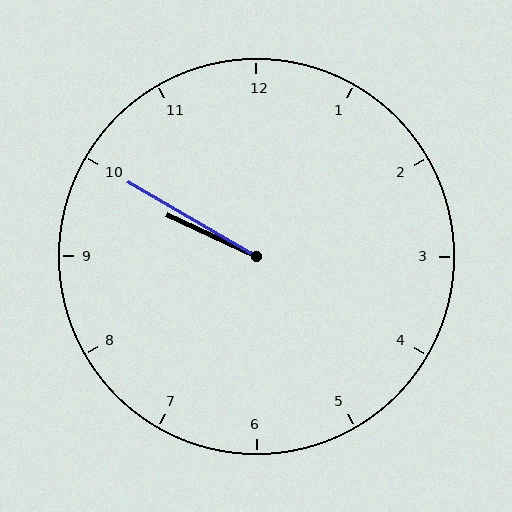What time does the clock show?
9:50.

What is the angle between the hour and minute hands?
Approximately 5 degrees.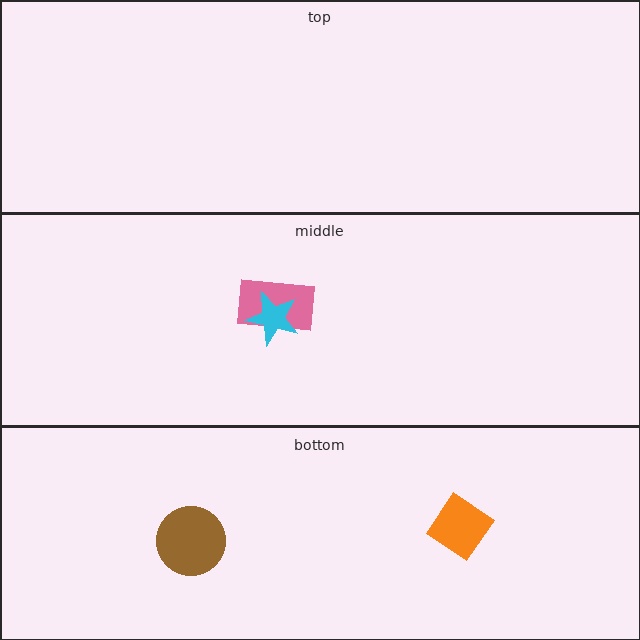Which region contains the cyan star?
The middle region.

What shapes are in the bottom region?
The orange diamond, the brown circle.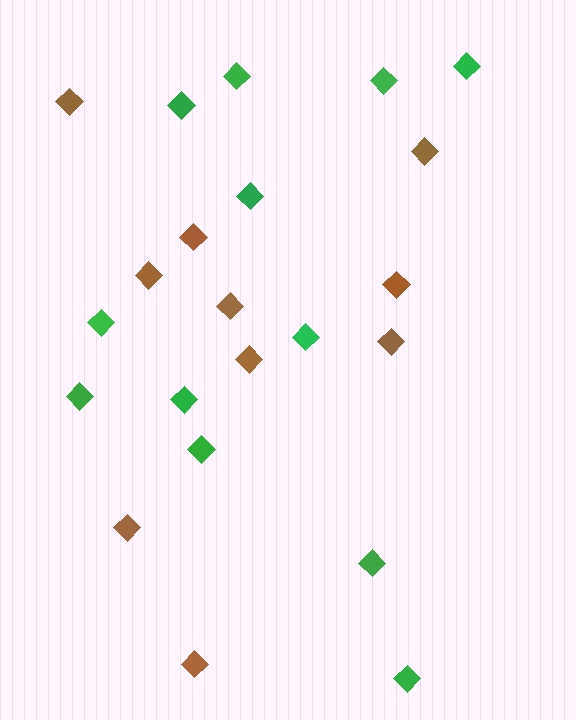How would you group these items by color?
There are 2 groups: one group of green diamonds (12) and one group of brown diamonds (10).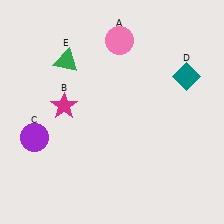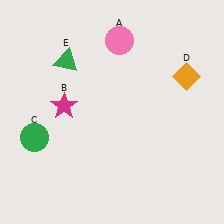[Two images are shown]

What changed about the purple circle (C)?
In Image 1, C is purple. In Image 2, it changed to green.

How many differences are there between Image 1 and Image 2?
There are 2 differences between the two images.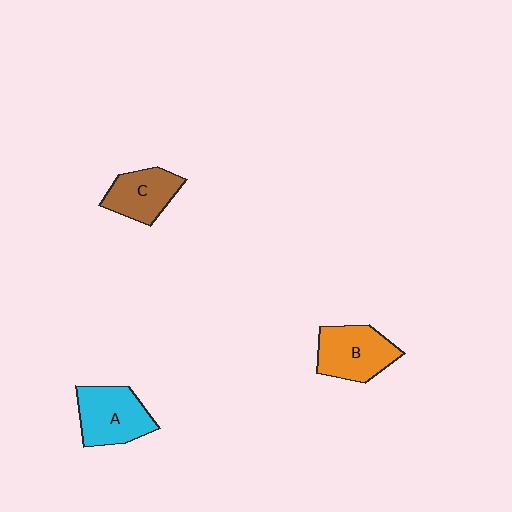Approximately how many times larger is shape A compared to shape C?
Approximately 1.2 times.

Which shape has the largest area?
Shape A (cyan).